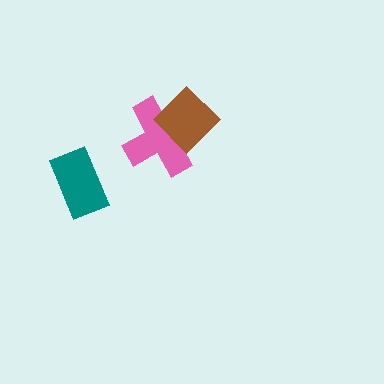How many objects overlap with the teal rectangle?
0 objects overlap with the teal rectangle.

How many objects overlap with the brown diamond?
1 object overlaps with the brown diamond.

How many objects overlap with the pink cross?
1 object overlaps with the pink cross.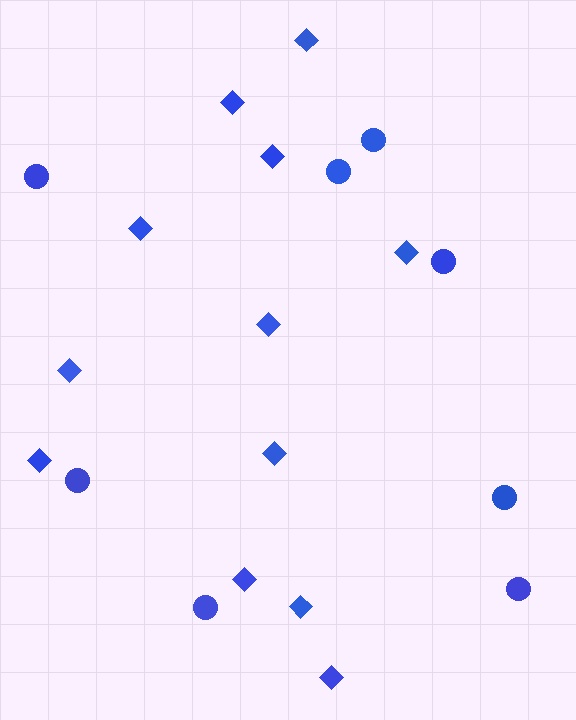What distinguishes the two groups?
There are 2 groups: one group of diamonds (12) and one group of circles (8).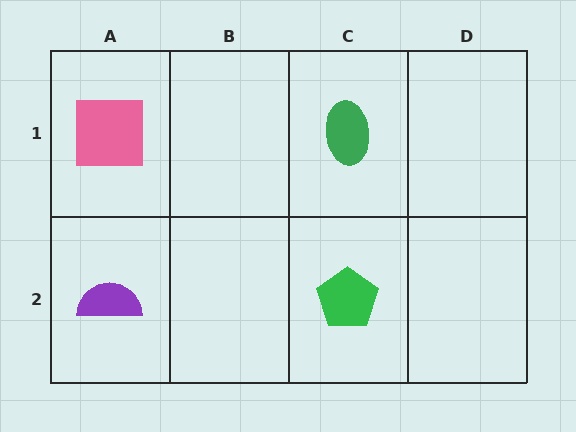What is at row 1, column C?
A green ellipse.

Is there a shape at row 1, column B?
No, that cell is empty.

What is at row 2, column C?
A green pentagon.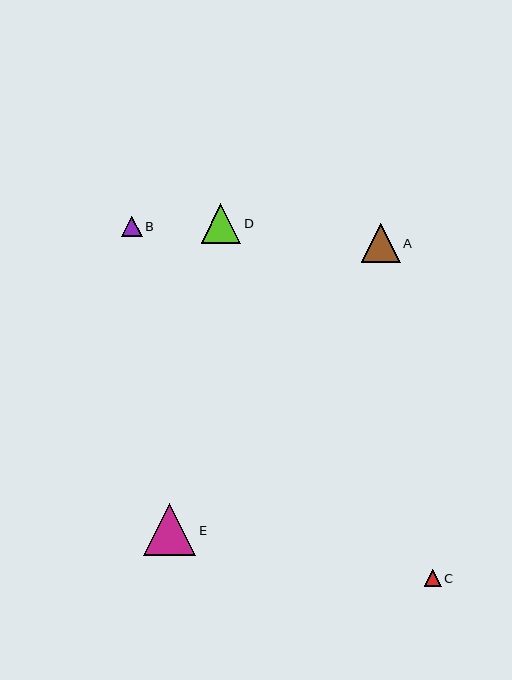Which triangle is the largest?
Triangle E is the largest with a size of approximately 52 pixels.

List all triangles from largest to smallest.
From largest to smallest: E, D, A, B, C.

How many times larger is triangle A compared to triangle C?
Triangle A is approximately 2.4 times the size of triangle C.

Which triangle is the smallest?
Triangle C is the smallest with a size of approximately 16 pixels.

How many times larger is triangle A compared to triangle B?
Triangle A is approximately 1.9 times the size of triangle B.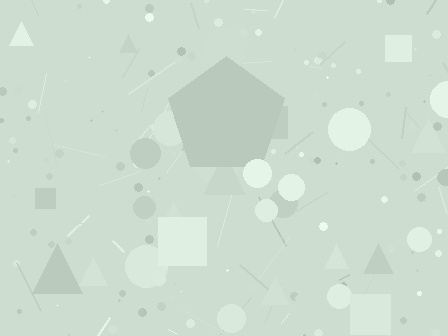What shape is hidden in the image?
A pentagon is hidden in the image.